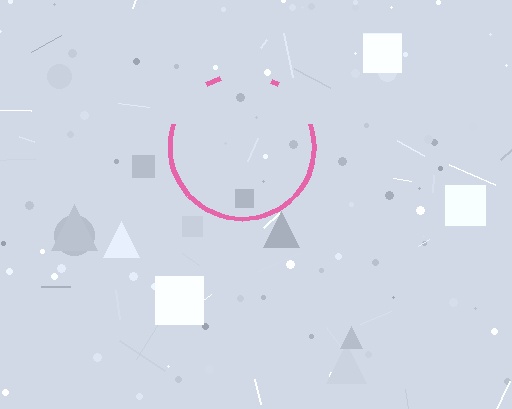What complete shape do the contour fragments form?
The contour fragments form a circle.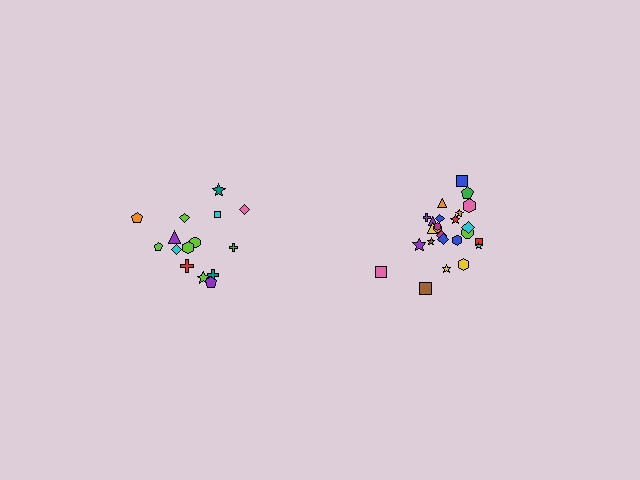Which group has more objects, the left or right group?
The right group.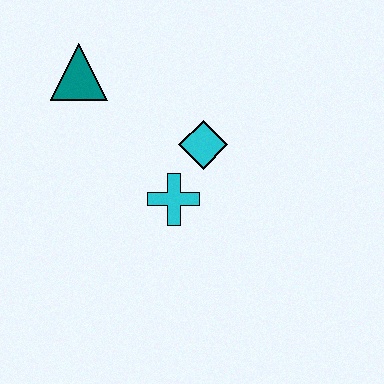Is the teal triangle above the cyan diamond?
Yes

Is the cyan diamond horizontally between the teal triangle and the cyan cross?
No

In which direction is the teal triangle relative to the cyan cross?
The teal triangle is above the cyan cross.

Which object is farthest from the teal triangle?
The cyan cross is farthest from the teal triangle.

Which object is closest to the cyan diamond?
The cyan cross is closest to the cyan diamond.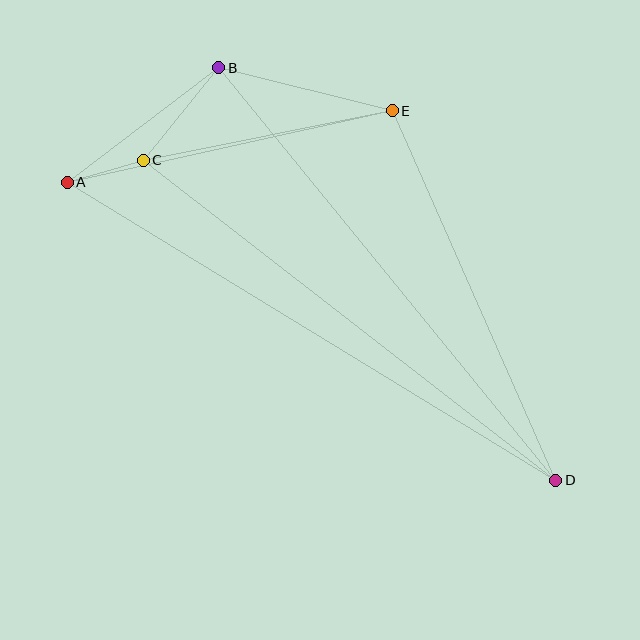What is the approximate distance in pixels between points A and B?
The distance between A and B is approximately 190 pixels.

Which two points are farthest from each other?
Points A and D are farthest from each other.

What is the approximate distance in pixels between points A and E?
The distance between A and E is approximately 333 pixels.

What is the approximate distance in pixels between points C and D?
The distance between C and D is approximately 522 pixels.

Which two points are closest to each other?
Points A and C are closest to each other.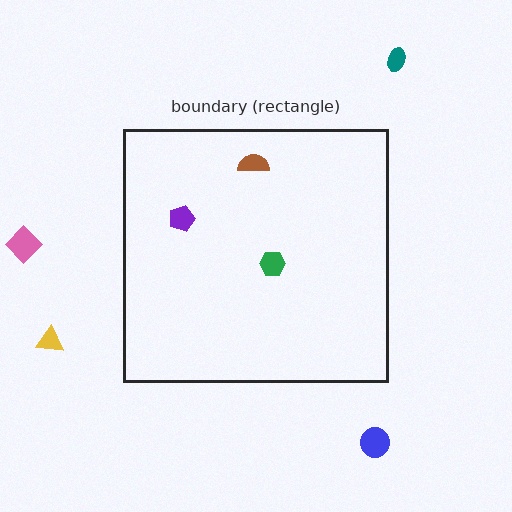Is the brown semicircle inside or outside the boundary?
Inside.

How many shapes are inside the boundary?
3 inside, 4 outside.